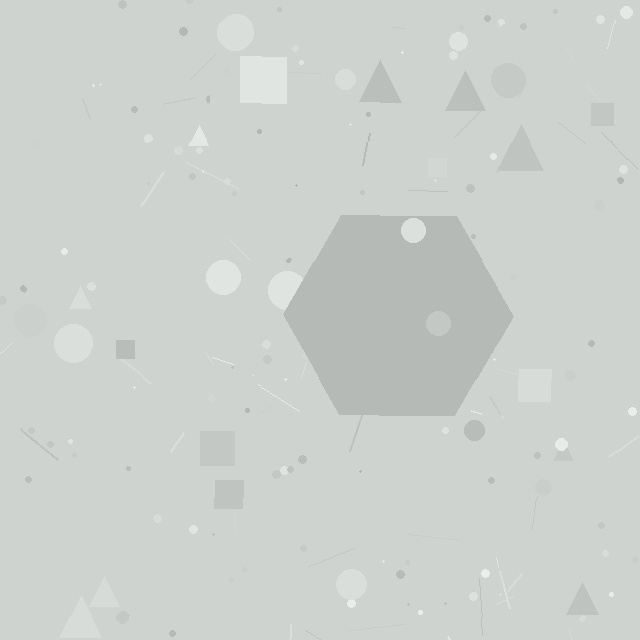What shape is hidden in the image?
A hexagon is hidden in the image.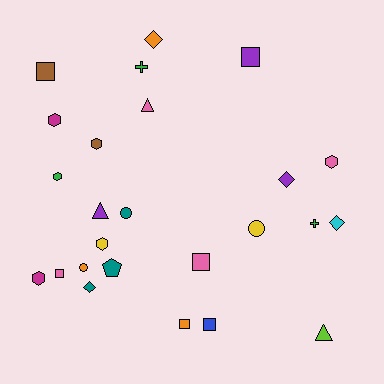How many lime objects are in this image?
There is 1 lime object.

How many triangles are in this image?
There are 3 triangles.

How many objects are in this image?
There are 25 objects.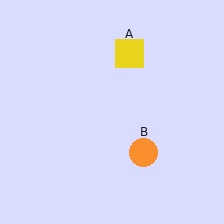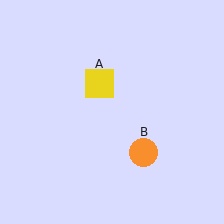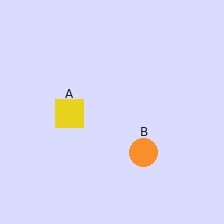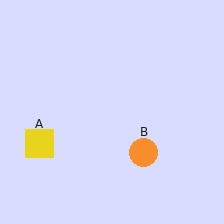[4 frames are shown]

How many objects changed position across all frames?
1 object changed position: yellow square (object A).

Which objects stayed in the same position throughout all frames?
Orange circle (object B) remained stationary.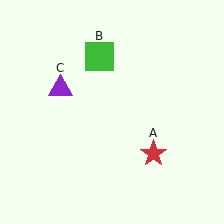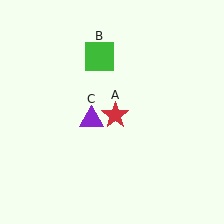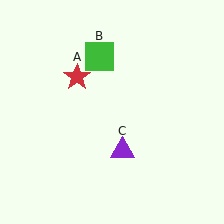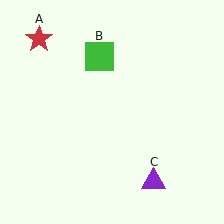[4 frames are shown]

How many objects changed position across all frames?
2 objects changed position: red star (object A), purple triangle (object C).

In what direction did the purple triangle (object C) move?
The purple triangle (object C) moved down and to the right.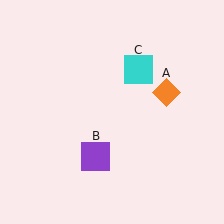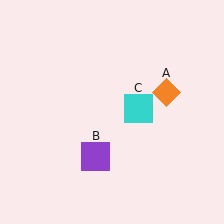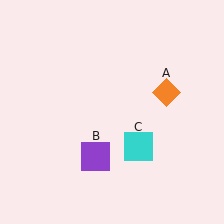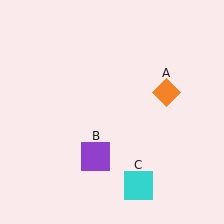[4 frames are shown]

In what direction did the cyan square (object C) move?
The cyan square (object C) moved down.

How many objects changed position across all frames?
1 object changed position: cyan square (object C).